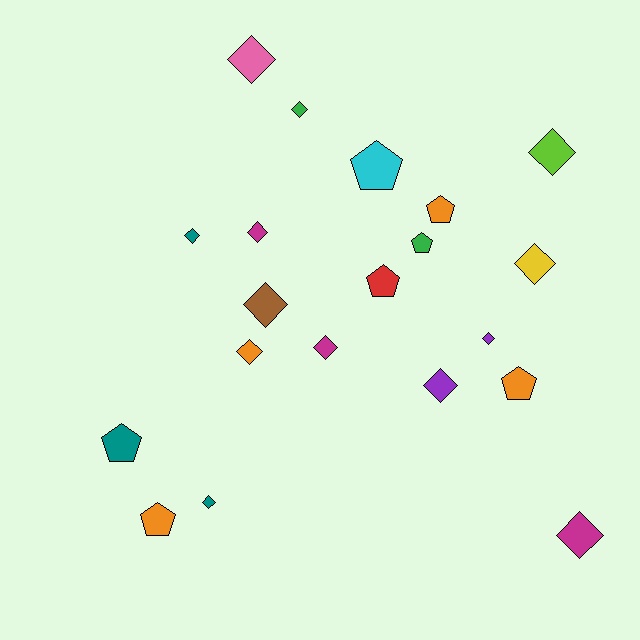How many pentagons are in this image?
There are 7 pentagons.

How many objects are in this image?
There are 20 objects.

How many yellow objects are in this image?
There is 1 yellow object.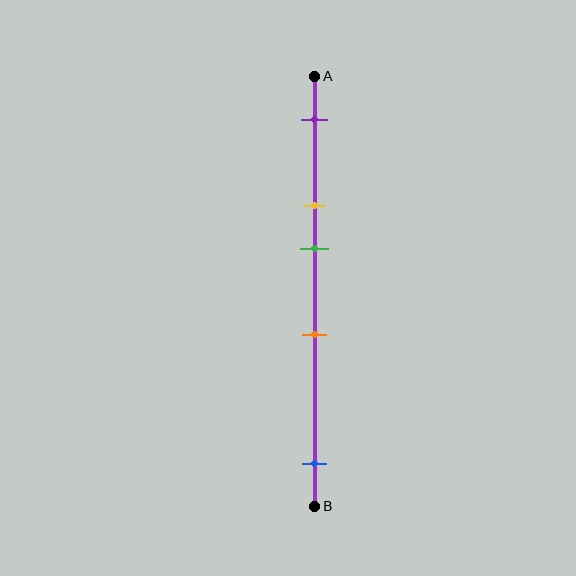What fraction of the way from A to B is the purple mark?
The purple mark is approximately 10% (0.1) of the way from A to B.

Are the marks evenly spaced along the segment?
No, the marks are not evenly spaced.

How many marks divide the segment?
There are 5 marks dividing the segment.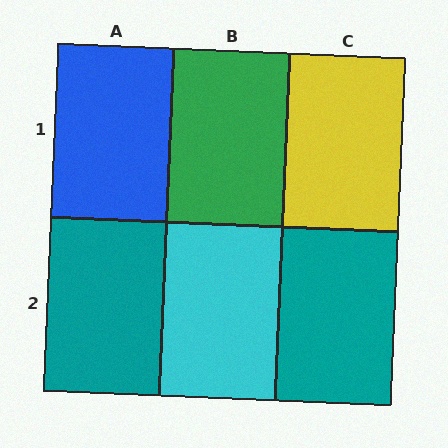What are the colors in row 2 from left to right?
Teal, cyan, teal.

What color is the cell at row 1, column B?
Green.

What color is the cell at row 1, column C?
Yellow.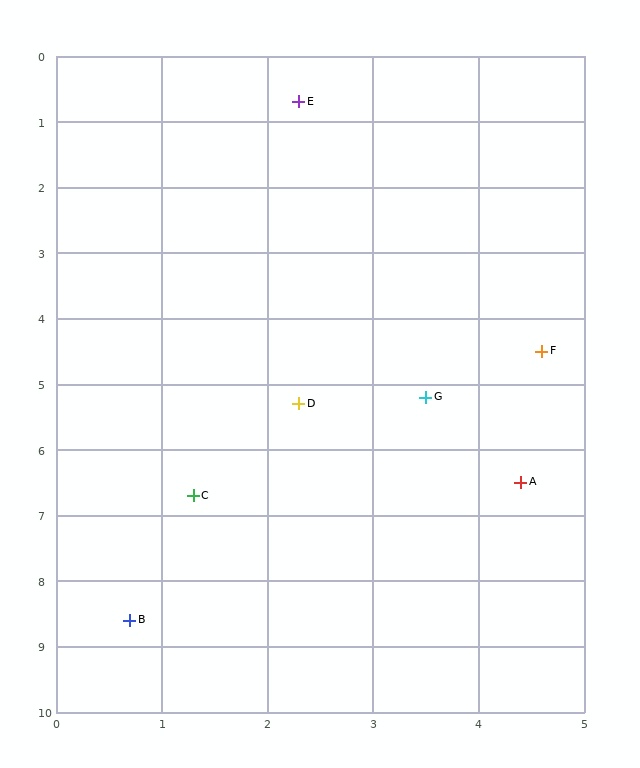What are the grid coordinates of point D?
Point D is at approximately (2.3, 5.3).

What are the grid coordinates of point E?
Point E is at approximately (2.3, 0.7).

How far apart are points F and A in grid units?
Points F and A are about 2.0 grid units apart.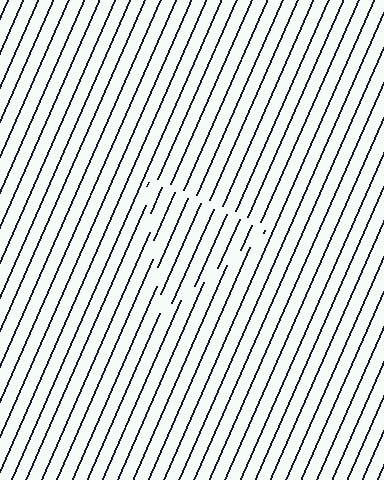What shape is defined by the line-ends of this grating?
An illusory triangle. The interior of the shape contains the same grating, shifted by half a period — the contour is defined by the phase discontinuity where line-ends from the inner and outer gratings abut.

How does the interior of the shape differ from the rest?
The interior of the shape contains the same grating, shifted by half a period — the contour is defined by the phase discontinuity where line-ends from the inner and outer gratings abut.